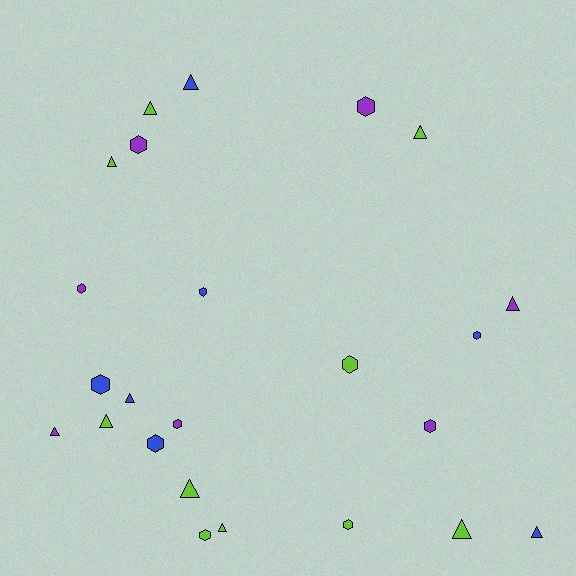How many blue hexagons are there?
There are 4 blue hexagons.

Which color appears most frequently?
Lime, with 10 objects.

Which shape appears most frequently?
Hexagon, with 12 objects.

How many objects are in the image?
There are 24 objects.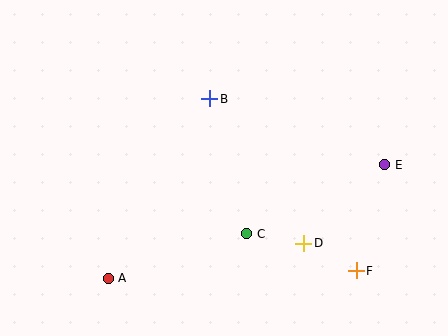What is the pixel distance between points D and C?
The distance between D and C is 58 pixels.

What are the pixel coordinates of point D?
Point D is at (304, 243).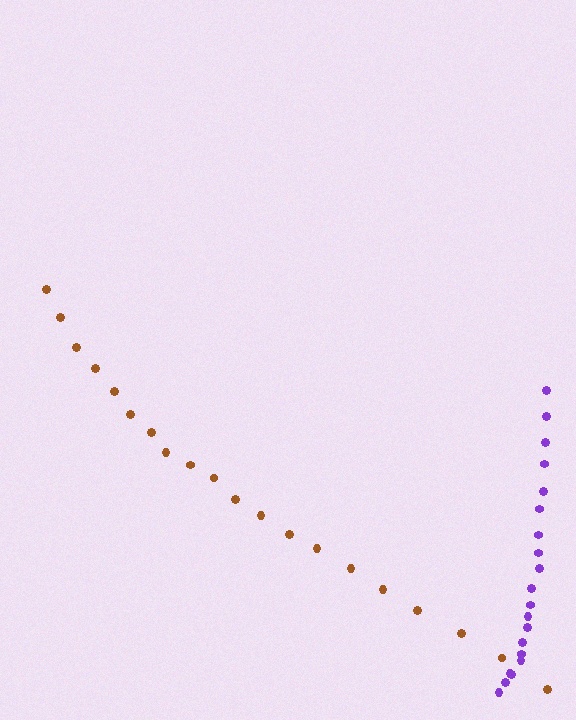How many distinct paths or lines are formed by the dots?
There are 2 distinct paths.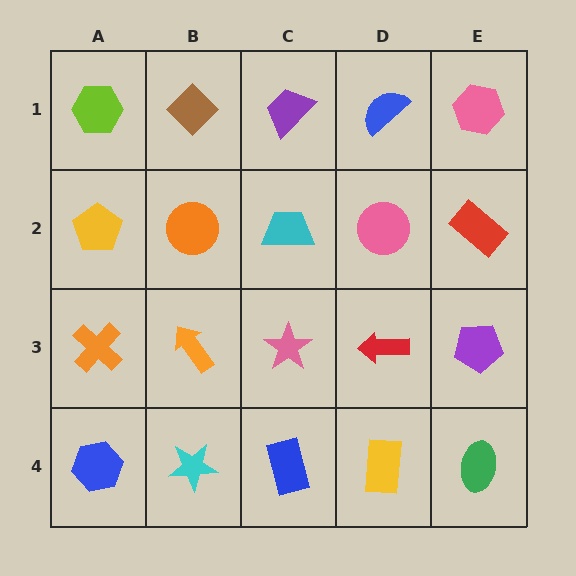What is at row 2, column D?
A pink circle.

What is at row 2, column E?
A red rectangle.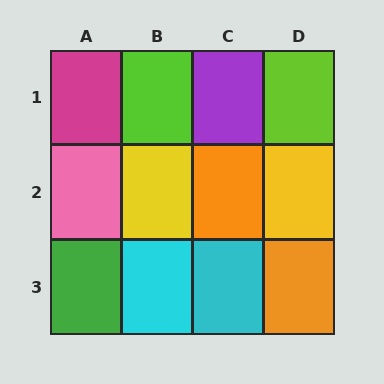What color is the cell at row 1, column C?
Purple.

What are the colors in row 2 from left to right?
Pink, yellow, orange, yellow.